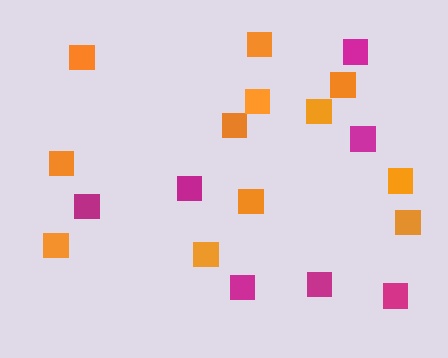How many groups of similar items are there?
There are 2 groups: one group of magenta squares (7) and one group of orange squares (12).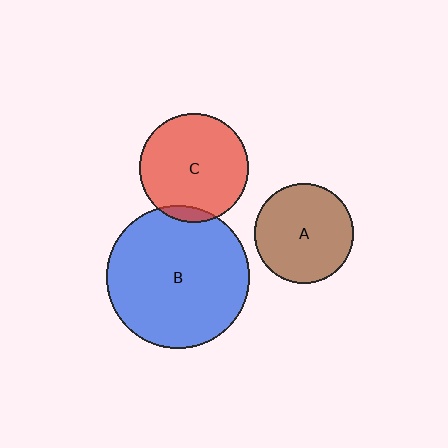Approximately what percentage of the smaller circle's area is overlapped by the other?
Approximately 5%.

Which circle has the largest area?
Circle B (blue).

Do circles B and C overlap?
Yes.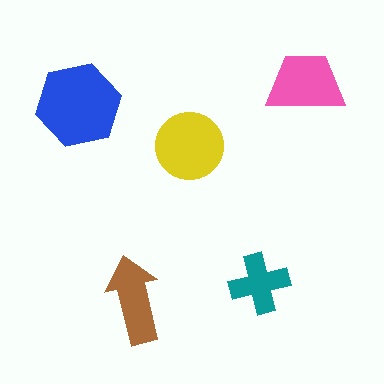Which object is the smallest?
The teal cross.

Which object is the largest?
The blue hexagon.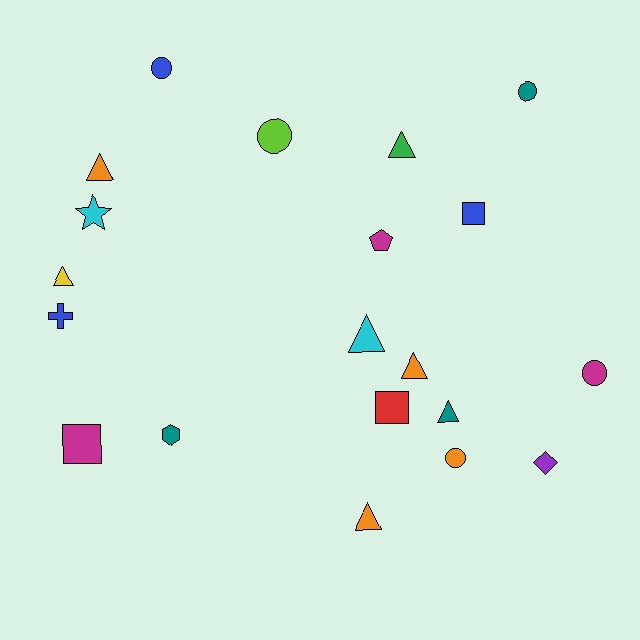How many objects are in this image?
There are 20 objects.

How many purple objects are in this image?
There is 1 purple object.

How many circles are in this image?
There are 5 circles.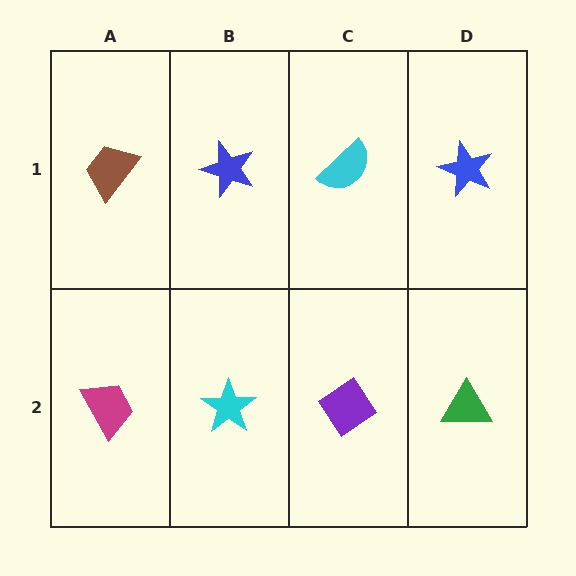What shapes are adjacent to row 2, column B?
A blue star (row 1, column B), a magenta trapezoid (row 2, column A), a purple diamond (row 2, column C).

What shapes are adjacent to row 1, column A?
A magenta trapezoid (row 2, column A), a blue star (row 1, column B).